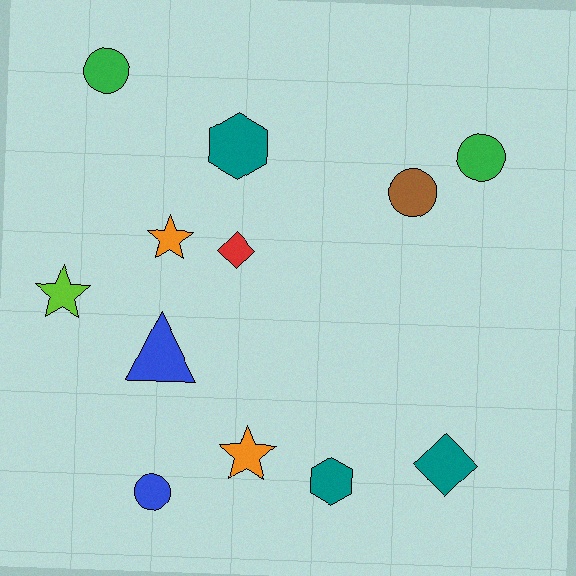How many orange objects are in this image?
There are 2 orange objects.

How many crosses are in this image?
There are no crosses.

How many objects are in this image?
There are 12 objects.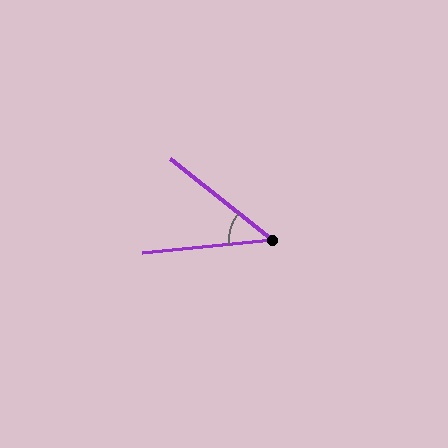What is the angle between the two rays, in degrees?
Approximately 44 degrees.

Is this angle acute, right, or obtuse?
It is acute.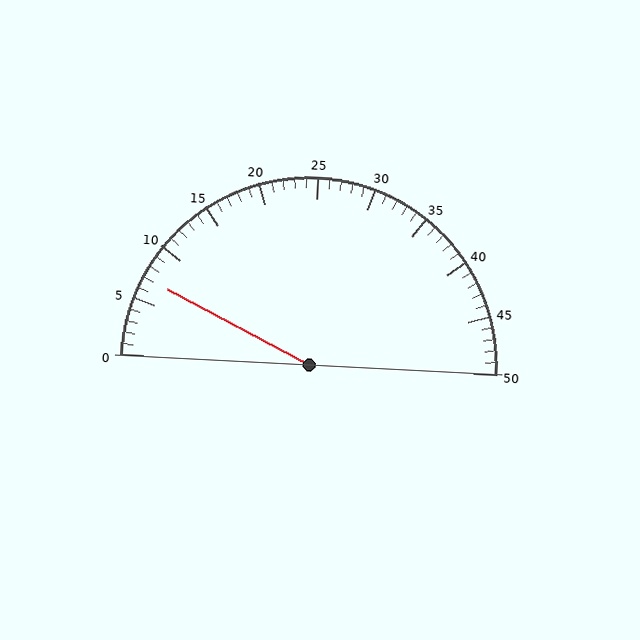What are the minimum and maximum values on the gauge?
The gauge ranges from 0 to 50.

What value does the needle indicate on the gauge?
The needle indicates approximately 7.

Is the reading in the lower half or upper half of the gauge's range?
The reading is in the lower half of the range (0 to 50).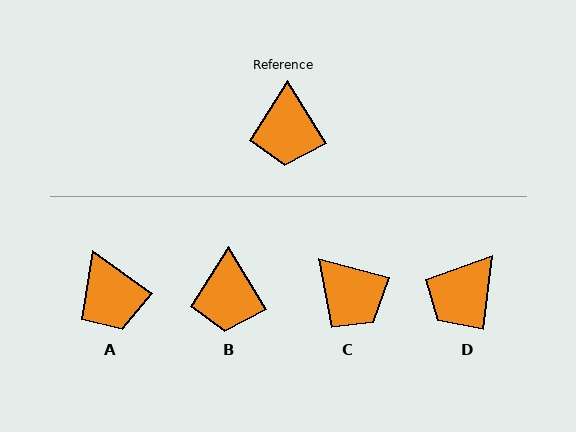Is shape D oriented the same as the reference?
No, it is off by about 38 degrees.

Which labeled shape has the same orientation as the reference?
B.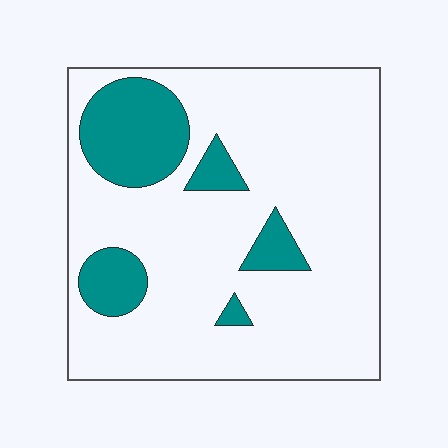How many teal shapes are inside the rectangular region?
5.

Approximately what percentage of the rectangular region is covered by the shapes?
Approximately 20%.